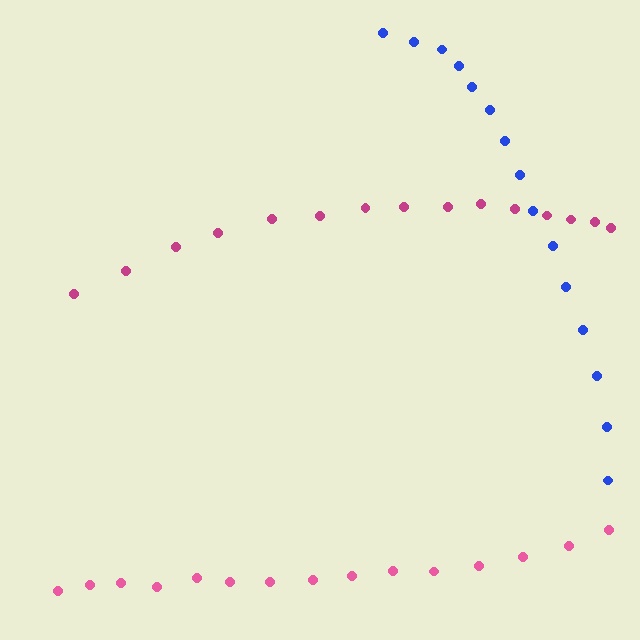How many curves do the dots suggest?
There are 3 distinct paths.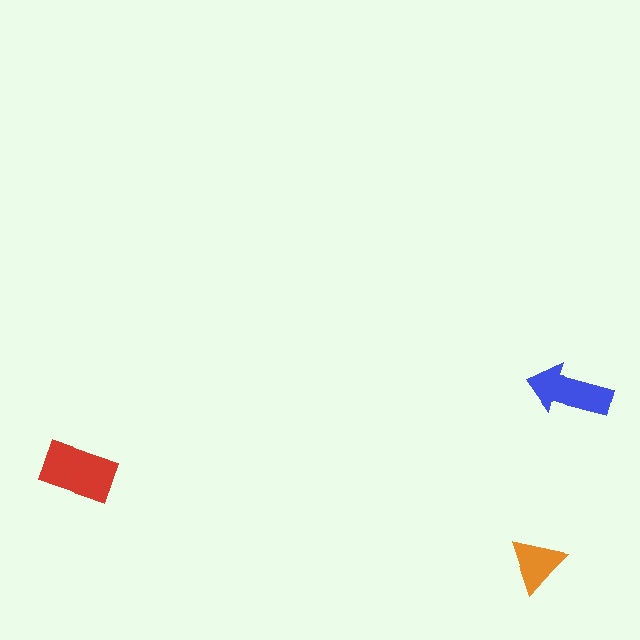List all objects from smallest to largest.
The orange triangle, the blue arrow, the red rectangle.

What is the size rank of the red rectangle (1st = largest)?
1st.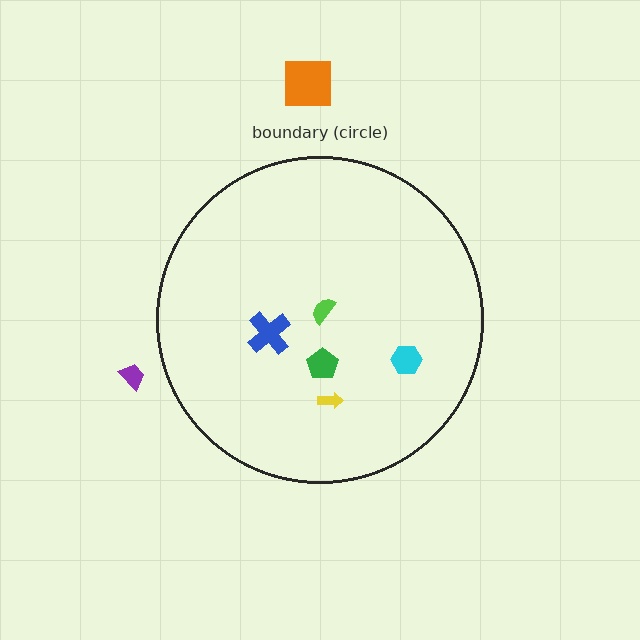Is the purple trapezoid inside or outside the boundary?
Outside.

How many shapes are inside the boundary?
5 inside, 2 outside.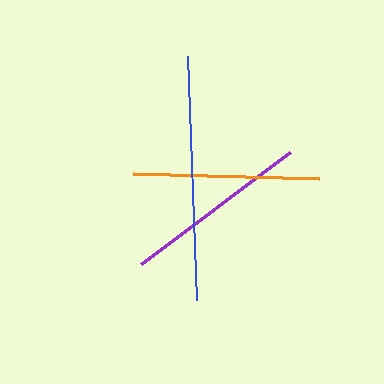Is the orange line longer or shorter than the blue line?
The blue line is longer than the orange line.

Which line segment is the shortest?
The orange line is the shortest at approximately 186 pixels.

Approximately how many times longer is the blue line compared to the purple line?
The blue line is approximately 1.3 times the length of the purple line.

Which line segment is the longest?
The blue line is the longest at approximately 244 pixels.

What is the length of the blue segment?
The blue segment is approximately 244 pixels long.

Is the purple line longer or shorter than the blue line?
The blue line is longer than the purple line.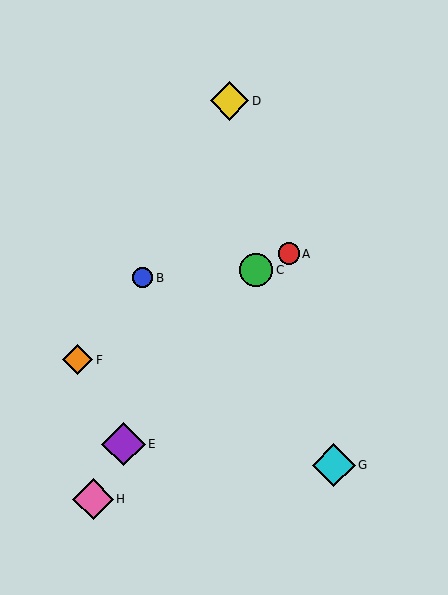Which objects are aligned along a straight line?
Objects A, C, F are aligned along a straight line.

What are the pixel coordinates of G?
Object G is at (334, 465).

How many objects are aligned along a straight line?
3 objects (A, C, F) are aligned along a straight line.